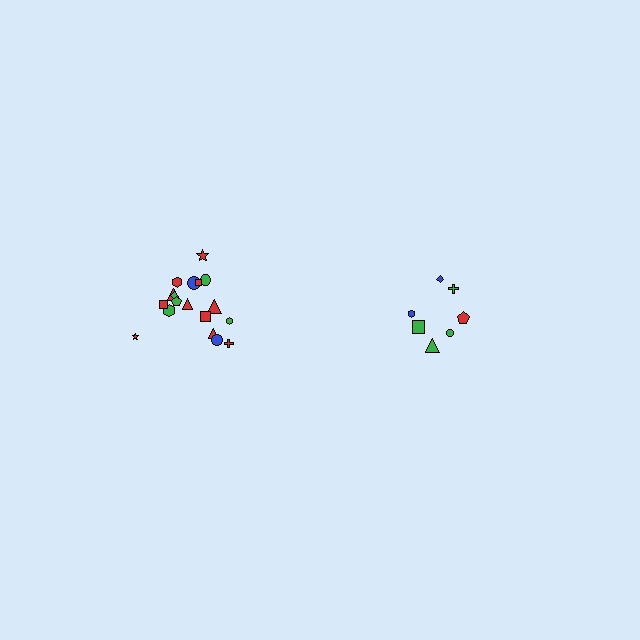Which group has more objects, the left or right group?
The left group.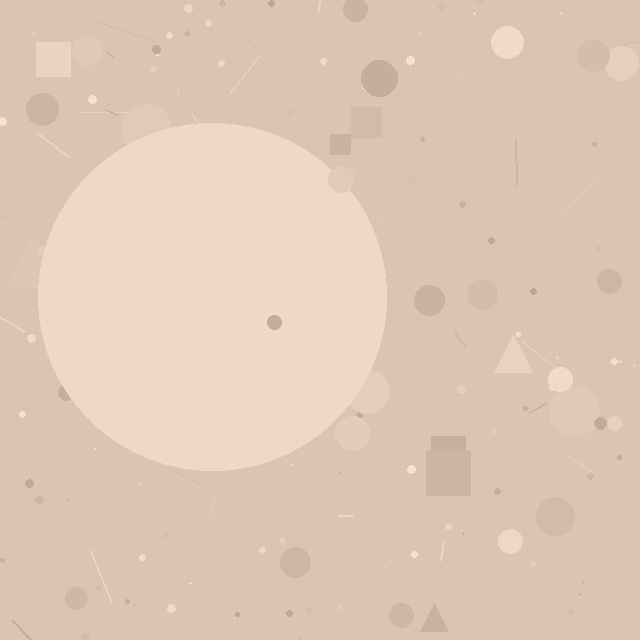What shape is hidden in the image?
A circle is hidden in the image.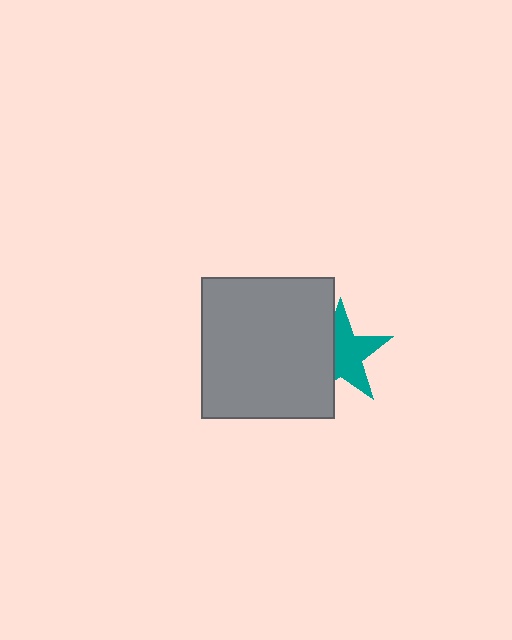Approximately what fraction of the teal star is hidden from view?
Roughly 41% of the teal star is hidden behind the gray rectangle.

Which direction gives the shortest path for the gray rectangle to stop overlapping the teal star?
Moving left gives the shortest separation.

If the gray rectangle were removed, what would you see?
You would see the complete teal star.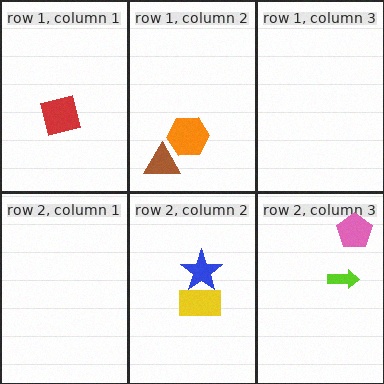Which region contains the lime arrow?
The row 2, column 3 region.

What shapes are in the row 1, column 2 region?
The brown triangle, the orange hexagon.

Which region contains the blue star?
The row 2, column 2 region.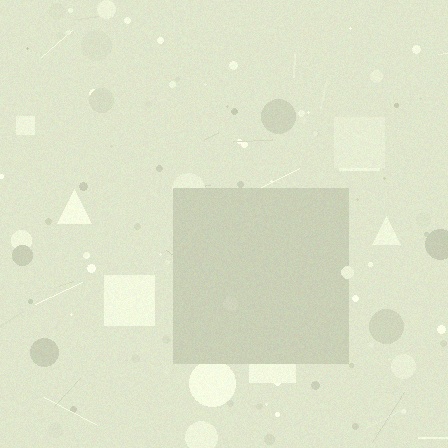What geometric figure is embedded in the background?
A square is embedded in the background.